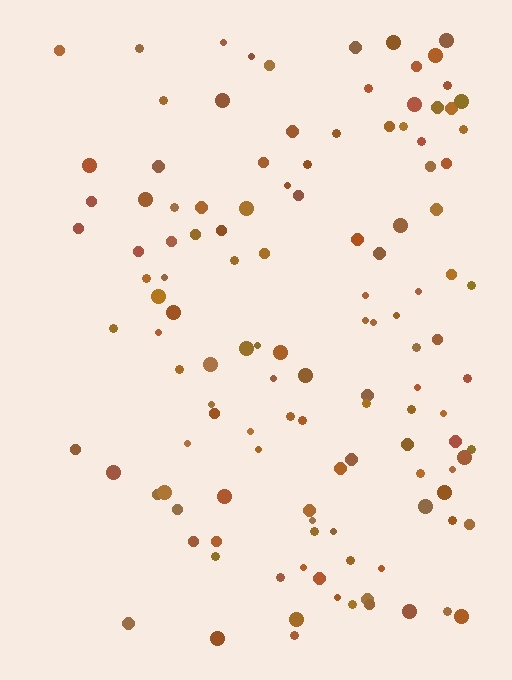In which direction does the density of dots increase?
From left to right, with the right side densest.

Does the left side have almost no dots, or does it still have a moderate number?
Still a moderate number, just noticeably fewer than the right.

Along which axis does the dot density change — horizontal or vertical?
Horizontal.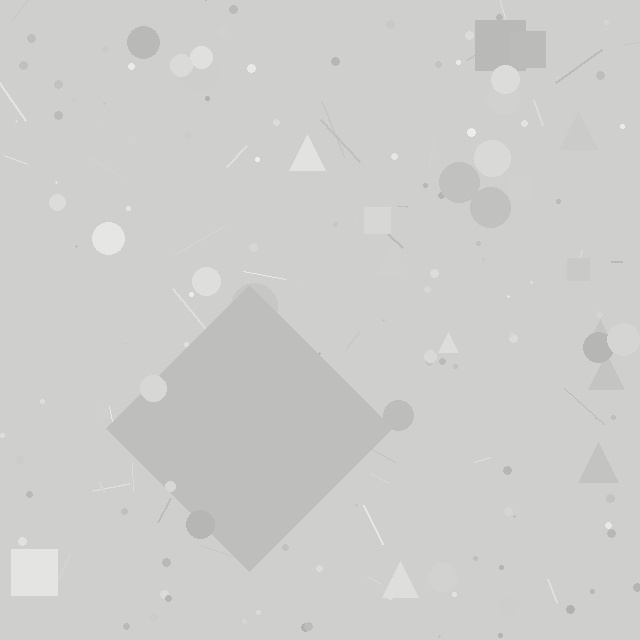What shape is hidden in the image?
A diamond is hidden in the image.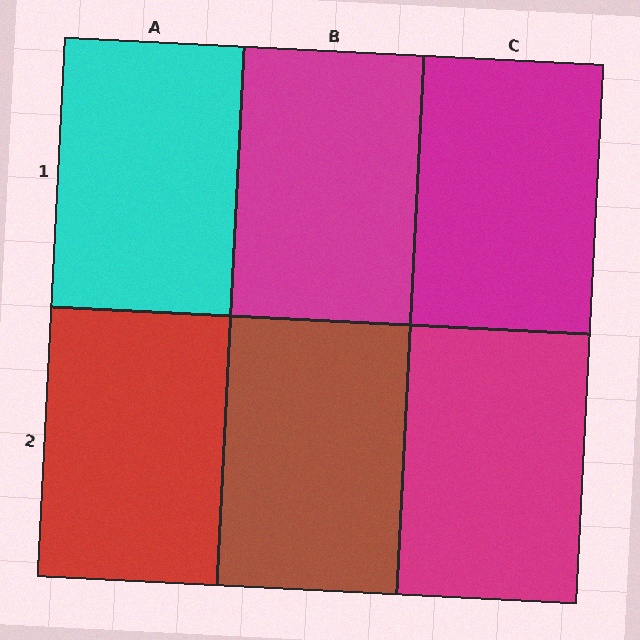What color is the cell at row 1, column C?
Magenta.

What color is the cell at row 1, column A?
Cyan.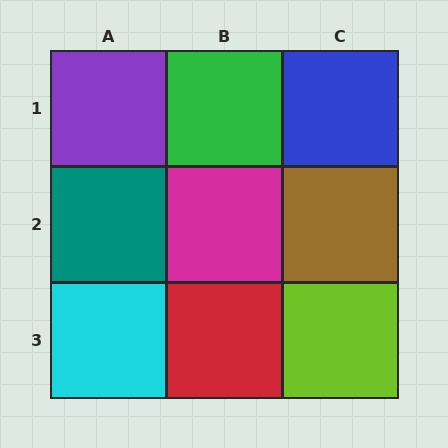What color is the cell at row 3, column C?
Lime.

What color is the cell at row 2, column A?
Teal.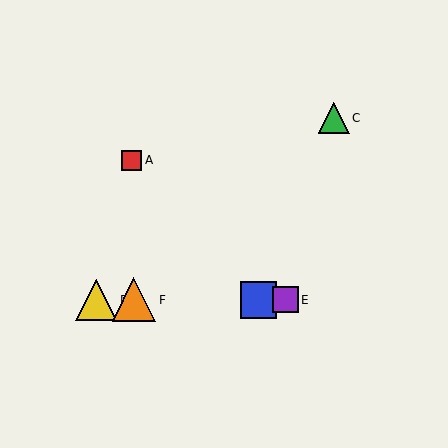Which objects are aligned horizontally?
Objects B, D, E, F are aligned horizontally.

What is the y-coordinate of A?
Object A is at y≈160.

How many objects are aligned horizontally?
4 objects (B, D, E, F) are aligned horizontally.